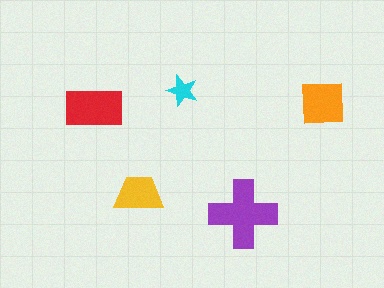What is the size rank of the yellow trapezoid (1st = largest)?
4th.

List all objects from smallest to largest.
The cyan star, the yellow trapezoid, the orange square, the red rectangle, the purple cross.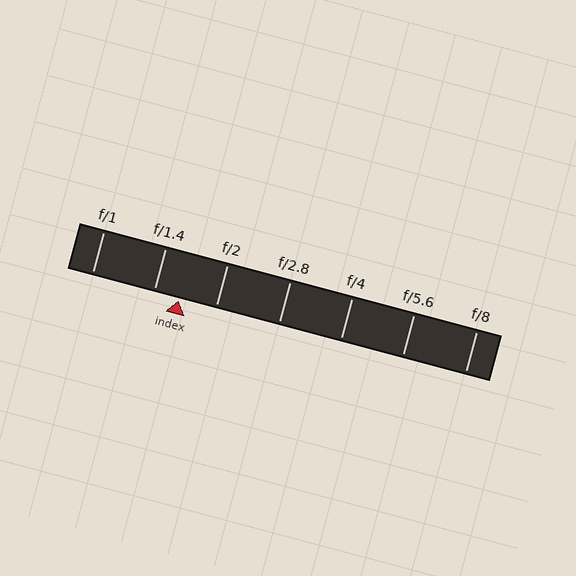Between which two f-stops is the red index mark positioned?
The index mark is between f/1.4 and f/2.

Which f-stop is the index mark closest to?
The index mark is closest to f/1.4.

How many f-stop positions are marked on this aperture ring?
There are 7 f-stop positions marked.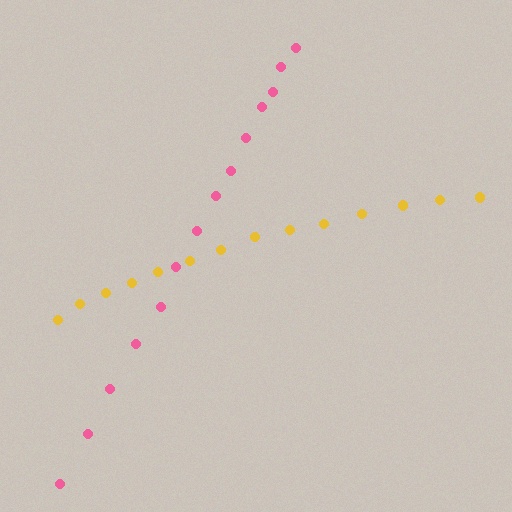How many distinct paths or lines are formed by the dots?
There are 2 distinct paths.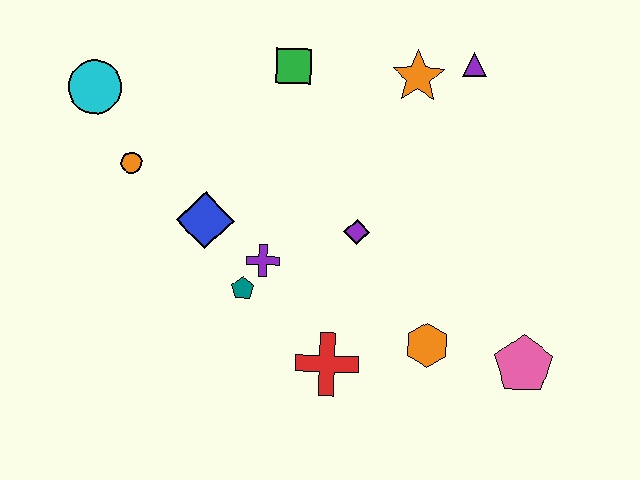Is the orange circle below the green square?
Yes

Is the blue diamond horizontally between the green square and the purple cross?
No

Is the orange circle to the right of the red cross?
No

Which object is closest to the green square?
The orange star is closest to the green square.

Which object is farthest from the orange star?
The cyan circle is farthest from the orange star.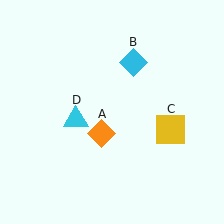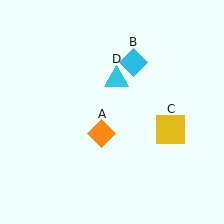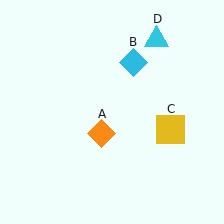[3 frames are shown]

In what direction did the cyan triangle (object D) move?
The cyan triangle (object D) moved up and to the right.